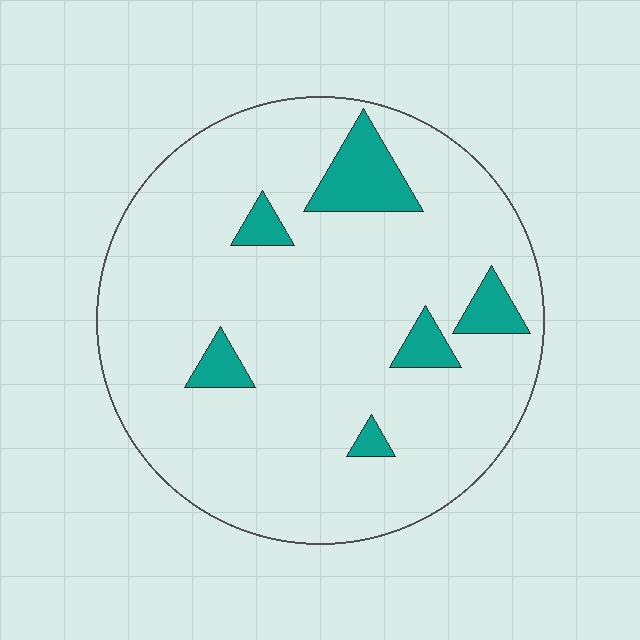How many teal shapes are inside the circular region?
6.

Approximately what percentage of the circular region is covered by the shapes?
Approximately 10%.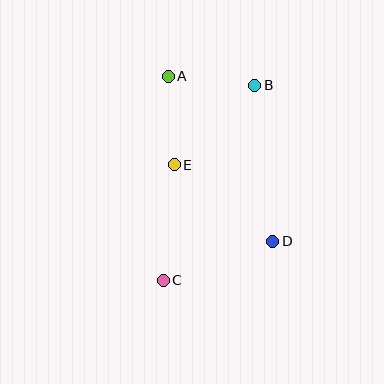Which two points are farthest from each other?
Points B and C are farthest from each other.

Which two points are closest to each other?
Points A and B are closest to each other.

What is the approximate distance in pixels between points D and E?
The distance between D and E is approximately 125 pixels.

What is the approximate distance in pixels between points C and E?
The distance between C and E is approximately 116 pixels.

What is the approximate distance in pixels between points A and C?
The distance between A and C is approximately 204 pixels.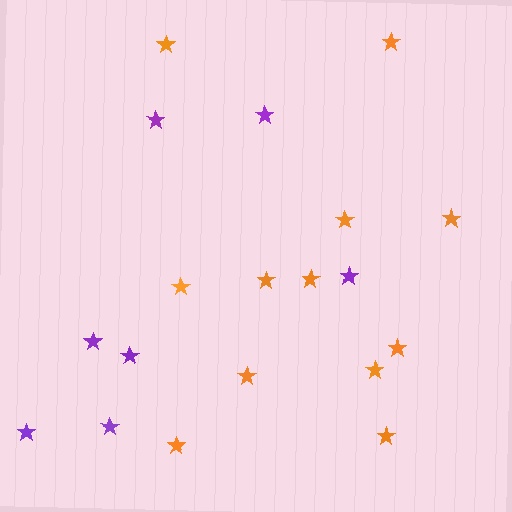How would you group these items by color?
There are 2 groups: one group of purple stars (7) and one group of orange stars (12).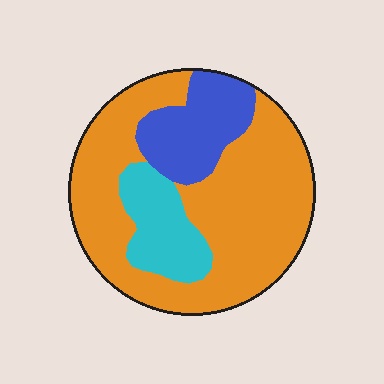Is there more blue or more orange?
Orange.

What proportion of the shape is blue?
Blue takes up less than a quarter of the shape.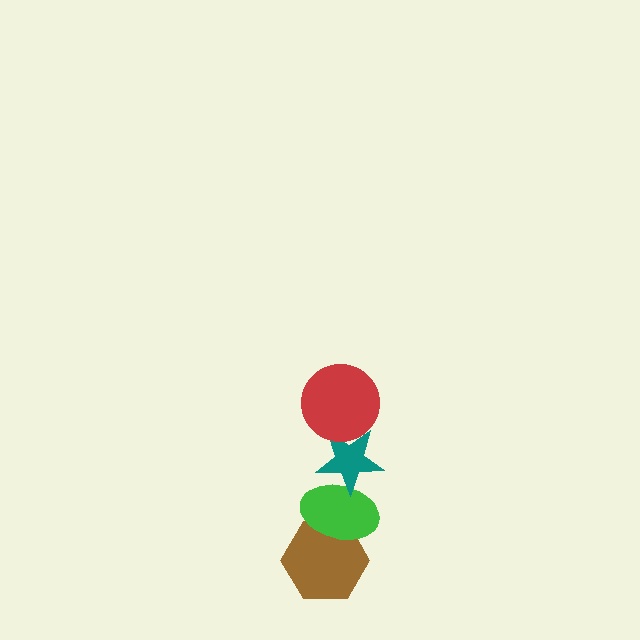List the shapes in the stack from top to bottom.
From top to bottom: the red circle, the teal star, the green ellipse, the brown hexagon.